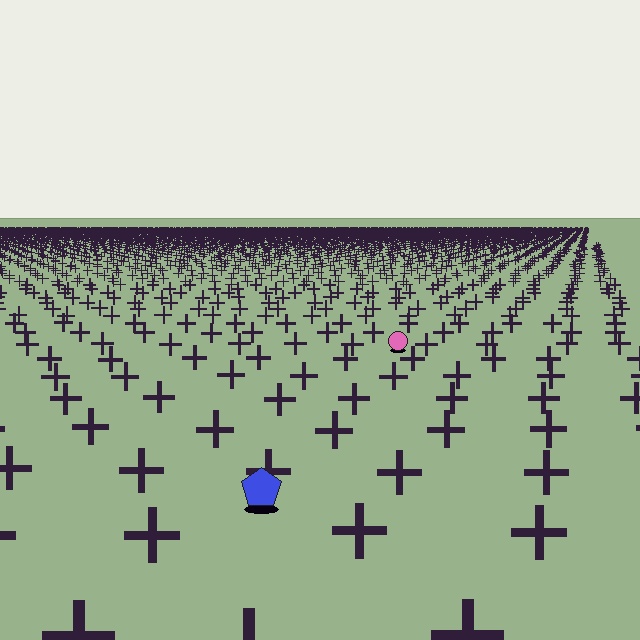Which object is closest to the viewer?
The blue pentagon is closest. The texture marks near it are larger and more spread out.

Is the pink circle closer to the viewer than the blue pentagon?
No. The blue pentagon is closer — you can tell from the texture gradient: the ground texture is coarser near it.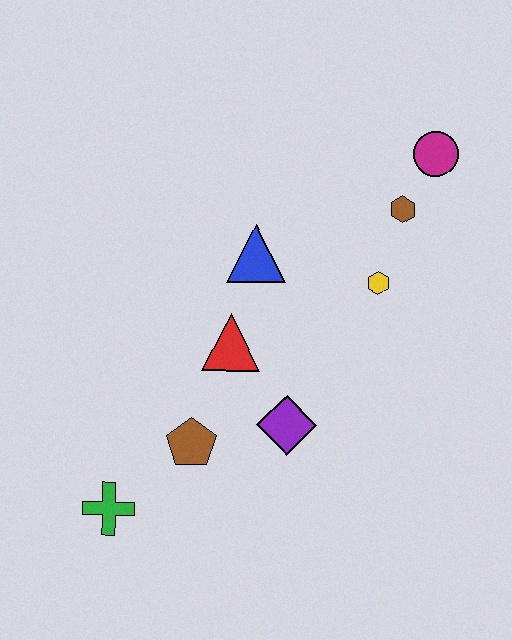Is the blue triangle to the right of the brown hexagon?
No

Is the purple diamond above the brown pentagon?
Yes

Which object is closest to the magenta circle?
The brown hexagon is closest to the magenta circle.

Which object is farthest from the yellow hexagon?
The green cross is farthest from the yellow hexagon.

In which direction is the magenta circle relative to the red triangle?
The magenta circle is to the right of the red triangle.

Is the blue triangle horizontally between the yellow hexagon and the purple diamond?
No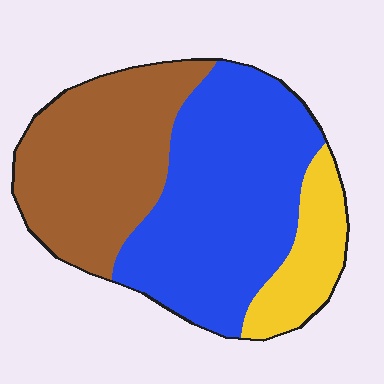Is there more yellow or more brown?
Brown.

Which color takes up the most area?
Blue, at roughly 50%.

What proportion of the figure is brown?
Brown takes up between a third and a half of the figure.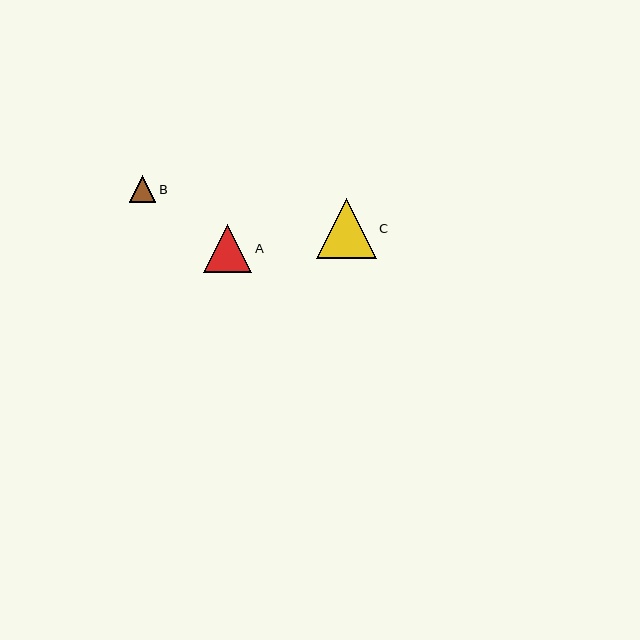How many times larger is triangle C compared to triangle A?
Triangle C is approximately 1.2 times the size of triangle A.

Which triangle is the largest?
Triangle C is the largest with a size of approximately 60 pixels.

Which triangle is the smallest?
Triangle B is the smallest with a size of approximately 26 pixels.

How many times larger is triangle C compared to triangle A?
Triangle C is approximately 1.2 times the size of triangle A.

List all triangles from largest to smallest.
From largest to smallest: C, A, B.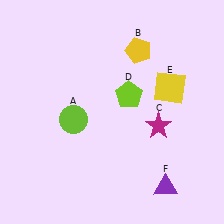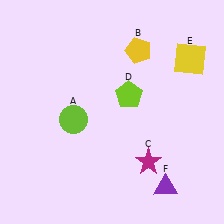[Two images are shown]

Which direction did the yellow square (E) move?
The yellow square (E) moved up.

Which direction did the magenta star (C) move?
The magenta star (C) moved down.